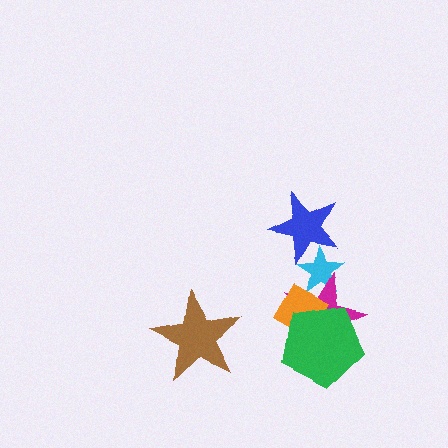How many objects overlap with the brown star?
0 objects overlap with the brown star.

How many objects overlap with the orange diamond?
3 objects overlap with the orange diamond.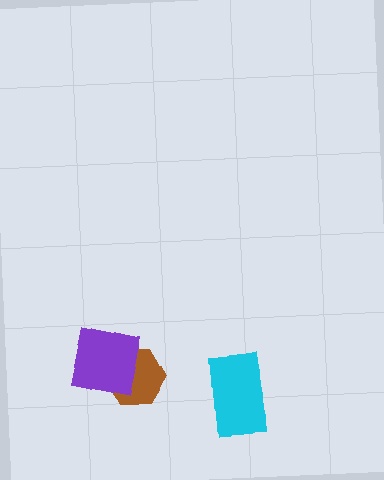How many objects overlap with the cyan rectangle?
0 objects overlap with the cyan rectangle.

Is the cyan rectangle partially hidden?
No, no other shape covers it.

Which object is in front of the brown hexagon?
The purple square is in front of the brown hexagon.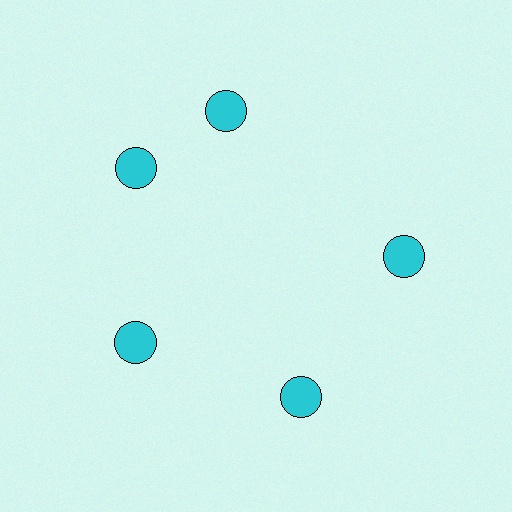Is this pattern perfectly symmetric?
No. The 5 cyan circles are arranged in a ring, but one element near the 1 o'clock position is rotated out of alignment along the ring, breaking the 5-fold rotational symmetry.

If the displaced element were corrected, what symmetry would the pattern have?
It would have 5-fold rotational symmetry — the pattern would map onto itself every 72 degrees.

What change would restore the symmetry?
The symmetry would be restored by rotating it back into even spacing with its neighbors so that all 5 circles sit at equal angles and equal distance from the center.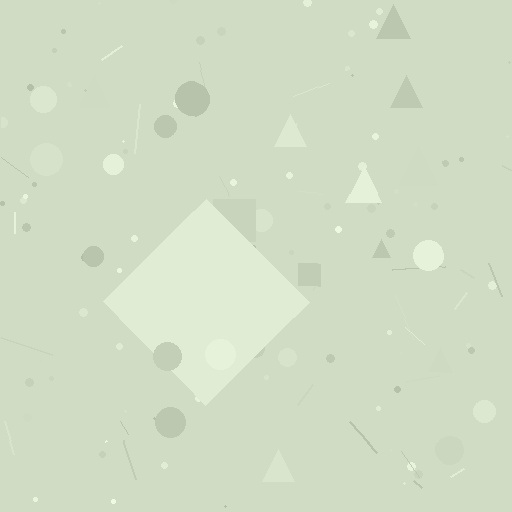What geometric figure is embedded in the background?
A diamond is embedded in the background.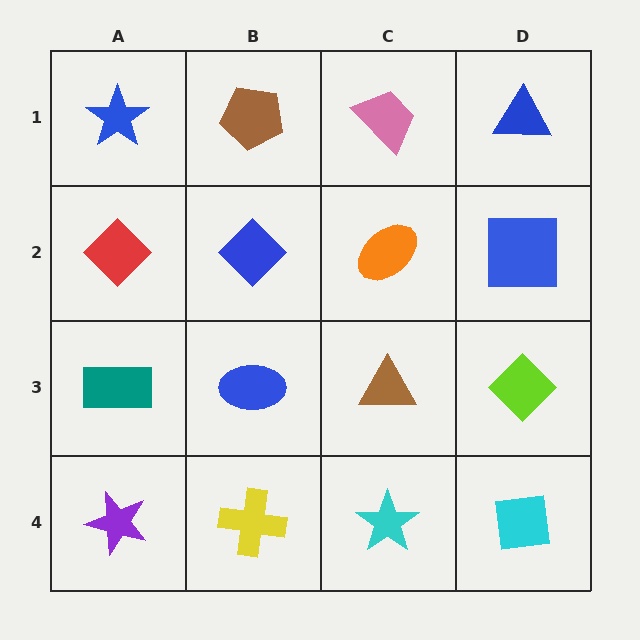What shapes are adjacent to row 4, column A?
A teal rectangle (row 3, column A), a yellow cross (row 4, column B).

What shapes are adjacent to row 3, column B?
A blue diamond (row 2, column B), a yellow cross (row 4, column B), a teal rectangle (row 3, column A), a brown triangle (row 3, column C).